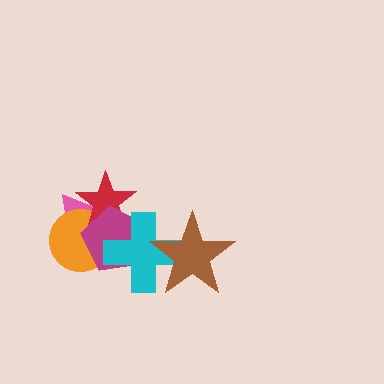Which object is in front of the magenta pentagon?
The cyan cross is in front of the magenta pentagon.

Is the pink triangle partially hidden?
Yes, it is partially covered by another shape.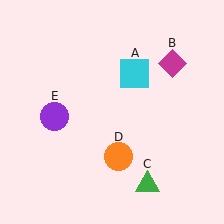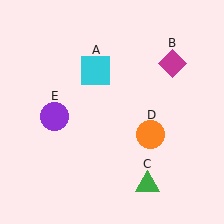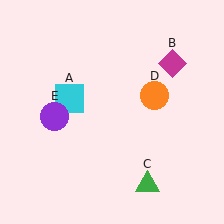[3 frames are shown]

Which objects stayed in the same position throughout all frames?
Magenta diamond (object B) and green triangle (object C) and purple circle (object E) remained stationary.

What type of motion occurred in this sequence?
The cyan square (object A), orange circle (object D) rotated counterclockwise around the center of the scene.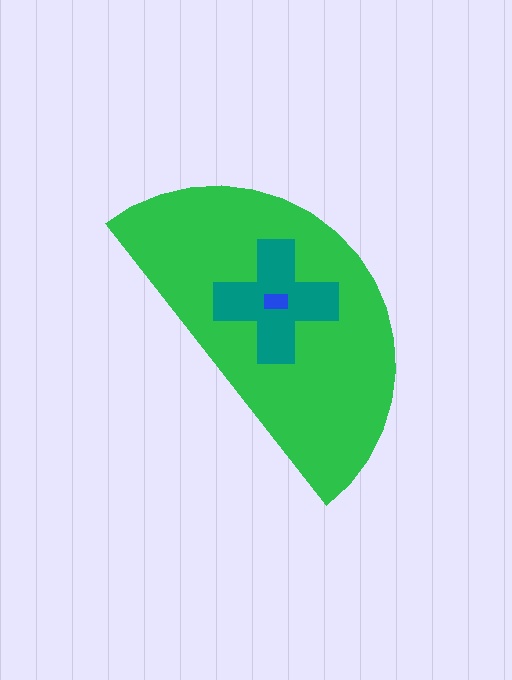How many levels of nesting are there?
3.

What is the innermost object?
The blue rectangle.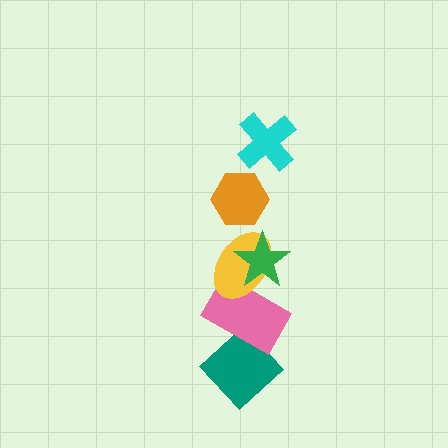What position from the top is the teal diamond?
The teal diamond is 6th from the top.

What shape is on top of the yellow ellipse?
The green star is on top of the yellow ellipse.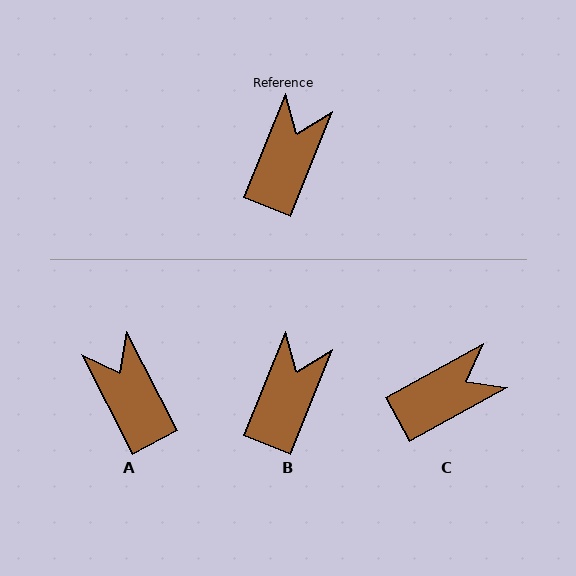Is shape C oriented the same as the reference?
No, it is off by about 40 degrees.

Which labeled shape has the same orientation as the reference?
B.